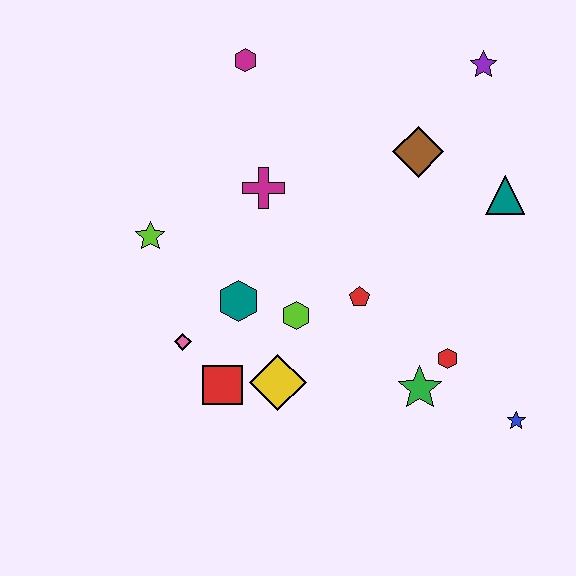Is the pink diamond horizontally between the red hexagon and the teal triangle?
No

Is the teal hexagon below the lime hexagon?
No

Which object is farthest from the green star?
The magenta hexagon is farthest from the green star.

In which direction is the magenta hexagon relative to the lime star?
The magenta hexagon is above the lime star.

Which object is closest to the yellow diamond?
The red square is closest to the yellow diamond.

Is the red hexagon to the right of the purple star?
No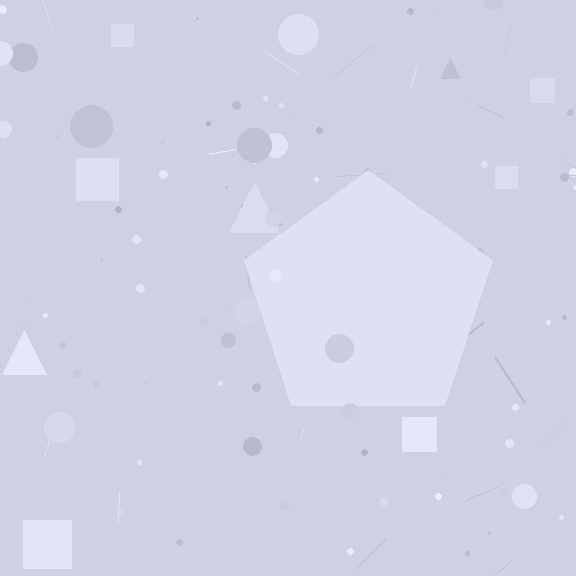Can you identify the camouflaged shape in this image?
The camouflaged shape is a pentagon.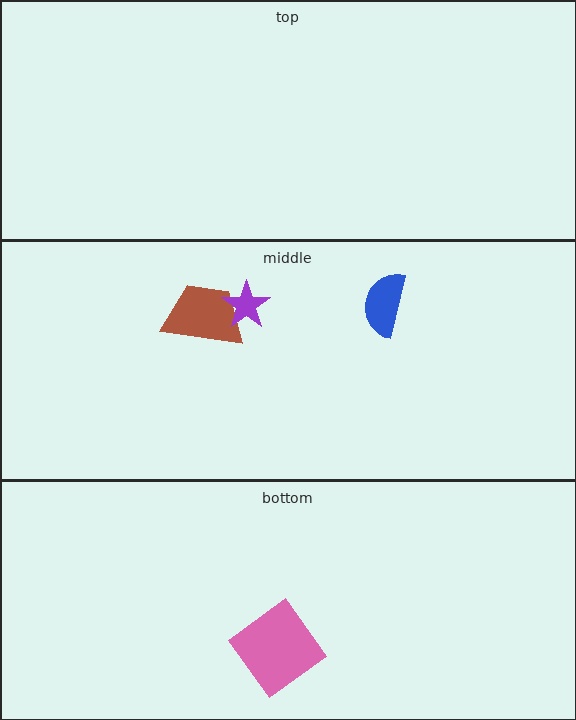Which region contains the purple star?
The middle region.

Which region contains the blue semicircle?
The middle region.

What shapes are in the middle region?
The brown trapezoid, the purple star, the blue semicircle.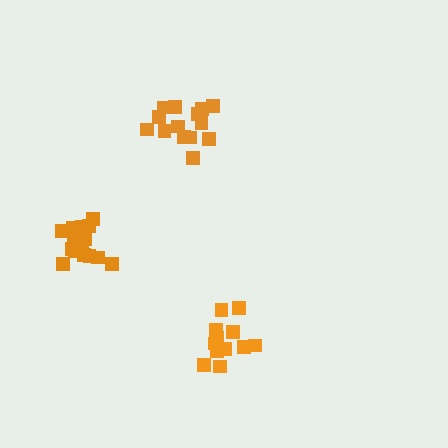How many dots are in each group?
Group 1: 17 dots, Group 2: 13 dots, Group 3: 14 dots (44 total).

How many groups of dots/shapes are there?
There are 3 groups.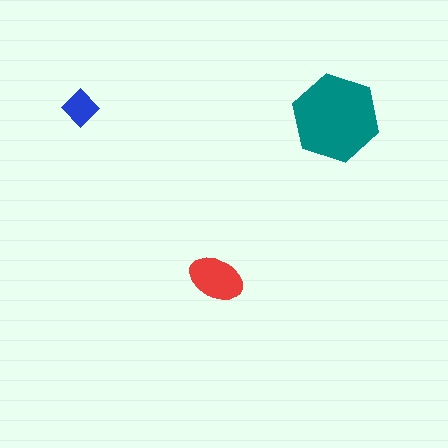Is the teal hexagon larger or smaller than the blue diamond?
Larger.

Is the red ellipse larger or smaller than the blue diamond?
Larger.